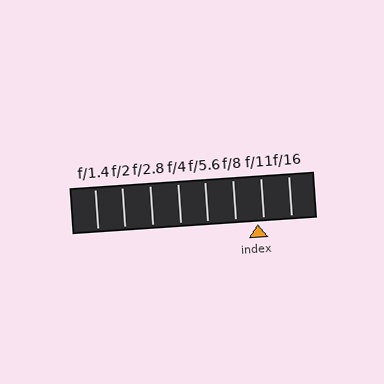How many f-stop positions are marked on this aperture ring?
There are 8 f-stop positions marked.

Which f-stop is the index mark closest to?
The index mark is closest to f/11.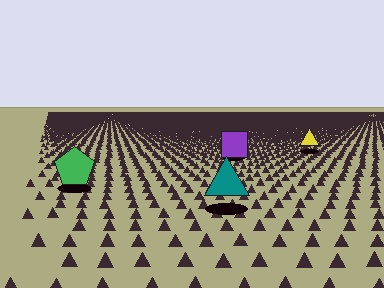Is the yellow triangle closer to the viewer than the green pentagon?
No. The green pentagon is closer — you can tell from the texture gradient: the ground texture is coarser near it.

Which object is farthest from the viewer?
The yellow triangle is farthest from the viewer. It appears smaller and the ground texture around it is denser.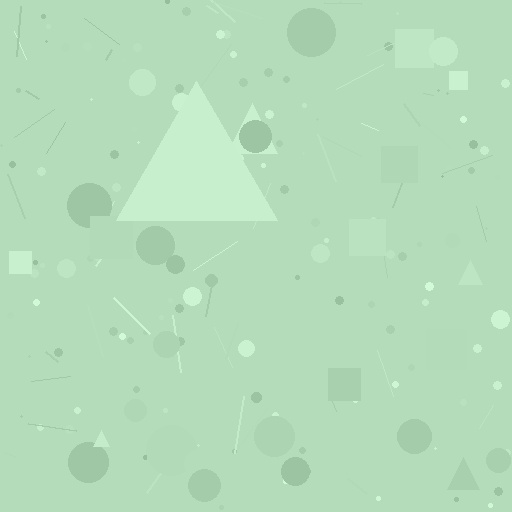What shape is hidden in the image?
A triangle is hidden in the image.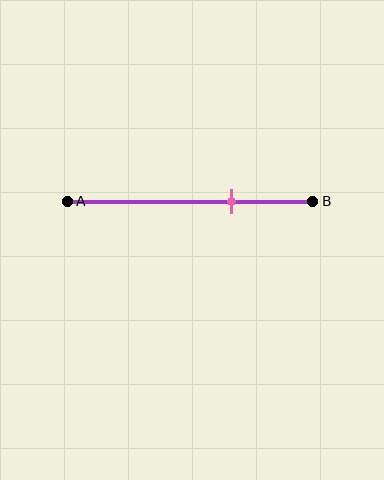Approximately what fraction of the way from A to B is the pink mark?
The pink mark is approximately 65% of the way from A to B.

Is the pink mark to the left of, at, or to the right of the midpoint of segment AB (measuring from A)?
The pink mark is to the right of the midpoint of segment AB.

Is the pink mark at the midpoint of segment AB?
No, the mark is at about 65% from A, not at the 50% midpoint.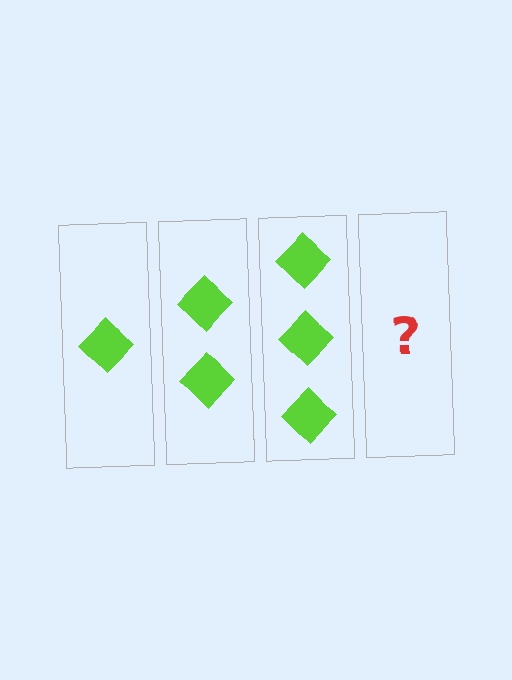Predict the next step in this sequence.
The next step is 4 diamonds.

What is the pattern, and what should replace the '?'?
The pattern is that each step adds one more diamond. The '?' should be 4 diamonds.